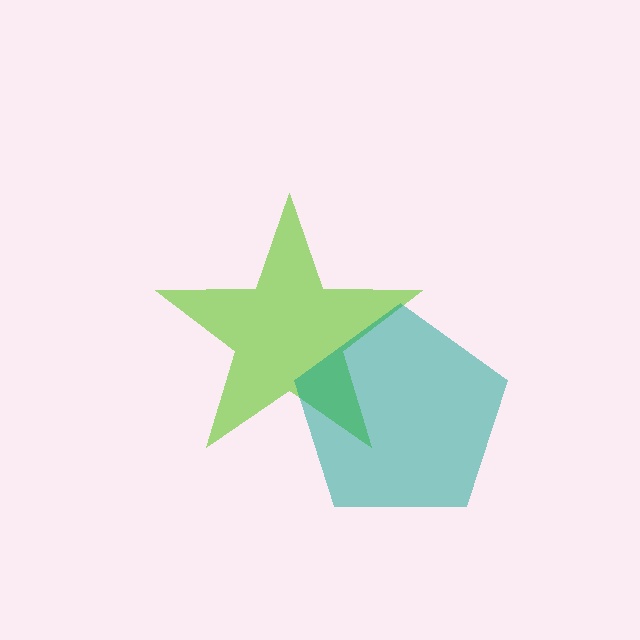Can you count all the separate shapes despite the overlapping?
Yes, there are 2 separate shapes.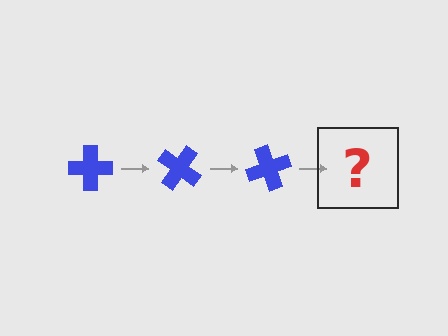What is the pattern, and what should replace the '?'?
The pattern is that the cross rotates 35 degrees each step. The '?' should be a blue cross rotated 105 degrees.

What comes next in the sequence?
The next element should be a blue cross rotated 105 degrees.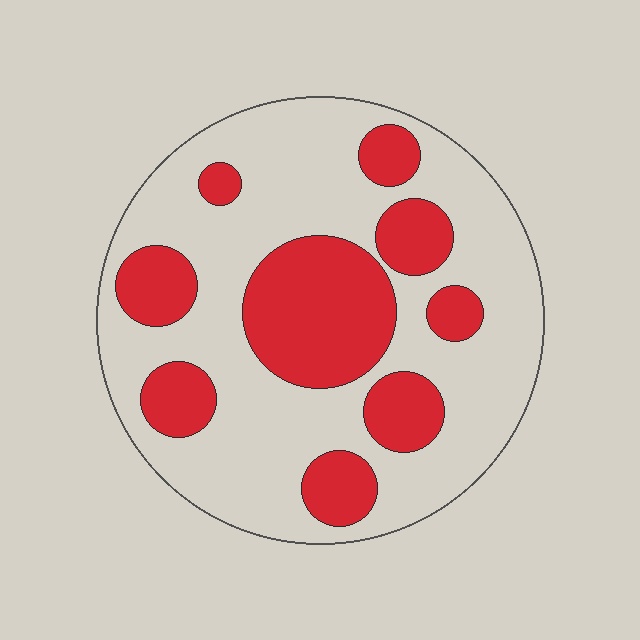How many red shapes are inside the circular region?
9.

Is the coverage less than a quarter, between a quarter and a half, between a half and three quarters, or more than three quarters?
Between a quarter and a half.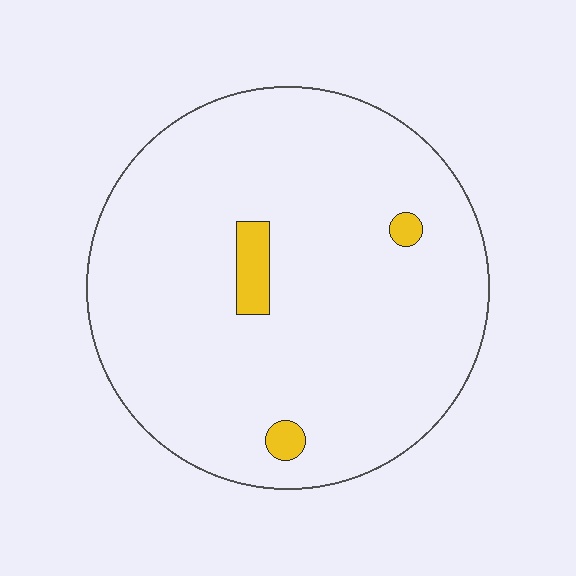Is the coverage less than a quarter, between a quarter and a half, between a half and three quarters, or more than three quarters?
Less than a quarter.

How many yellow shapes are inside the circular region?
3.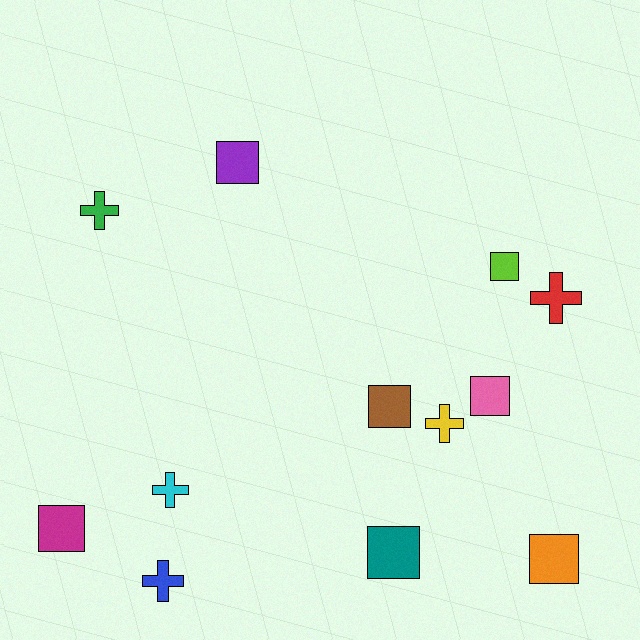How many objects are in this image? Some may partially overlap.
There are 12 objects.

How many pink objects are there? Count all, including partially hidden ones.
There is 1 pink object.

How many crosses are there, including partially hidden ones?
There are 5 crosses.